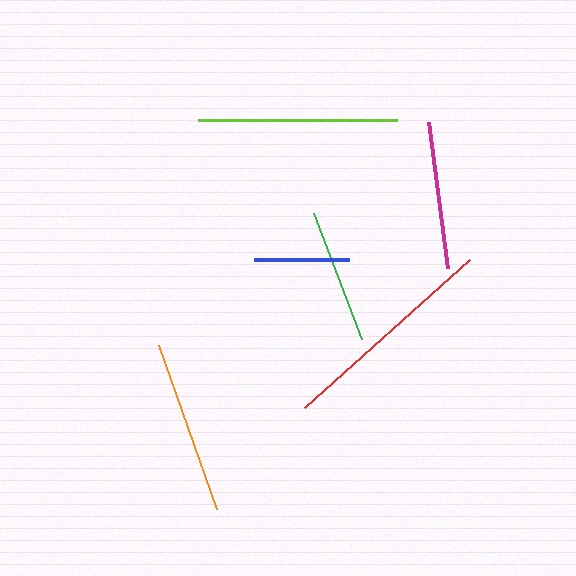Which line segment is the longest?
The red line is the longest at approximately 222 pixels.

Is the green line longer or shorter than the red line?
The red line is longer than the green line.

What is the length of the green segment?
The green segment is approximately 135 pixels long.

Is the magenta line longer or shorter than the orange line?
The orange line is longer than the magenta line.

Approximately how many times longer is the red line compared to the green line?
The red line is approximately 1.6 times the length of the green line.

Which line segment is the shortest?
The blue line is the shortest at approximately 94 pixels.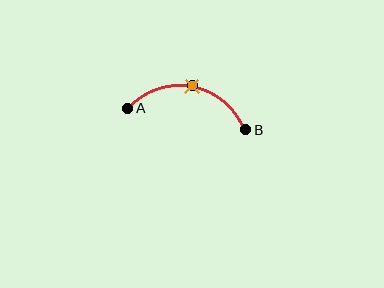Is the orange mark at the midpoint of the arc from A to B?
Yes. The orange mark lies on the arc at equal arc-length from both A and B — it is the arc midpoint.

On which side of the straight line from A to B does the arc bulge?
The arc bulges above the straight line connecting A and B.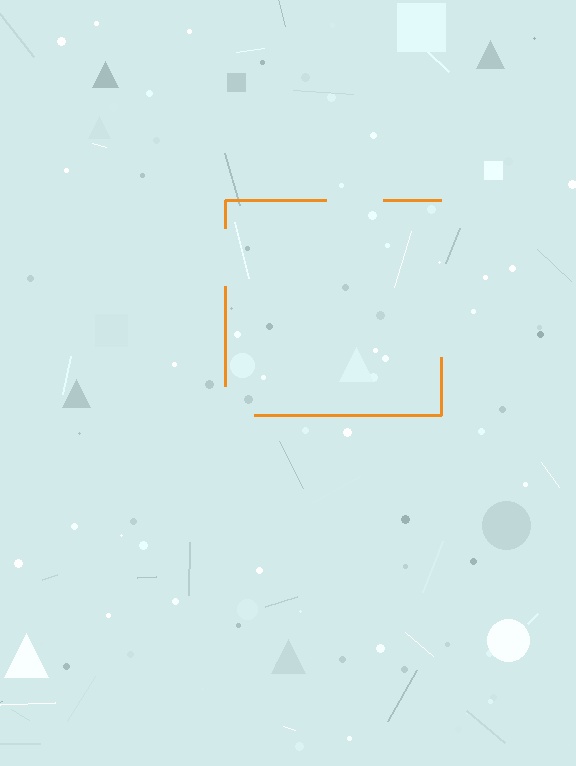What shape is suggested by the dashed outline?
The dashed outline suggests a square.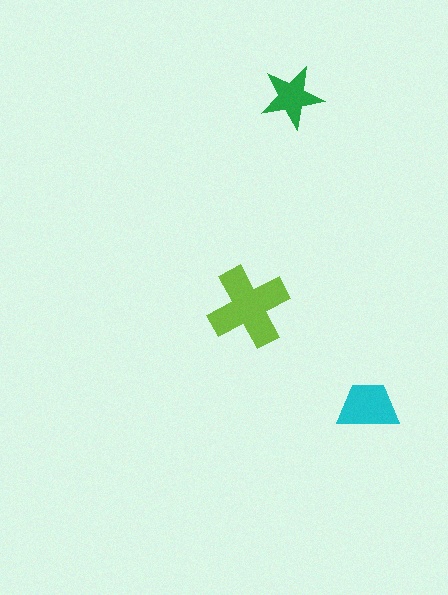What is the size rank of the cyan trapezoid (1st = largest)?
2nd.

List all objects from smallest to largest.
The green star, the cyan trapezoid, the lime cross.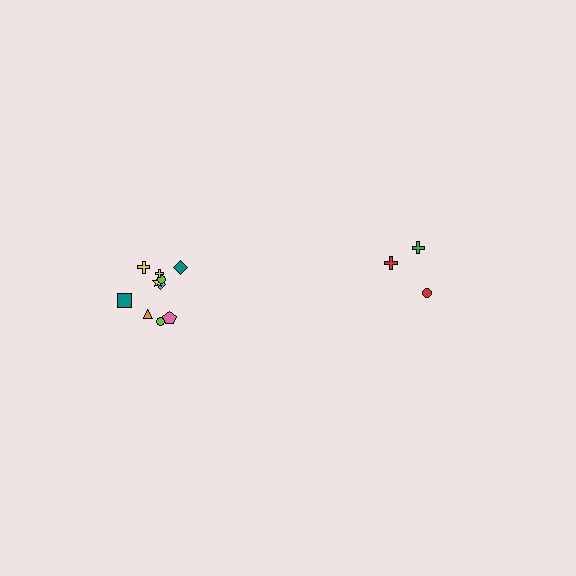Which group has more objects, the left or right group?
The left group.